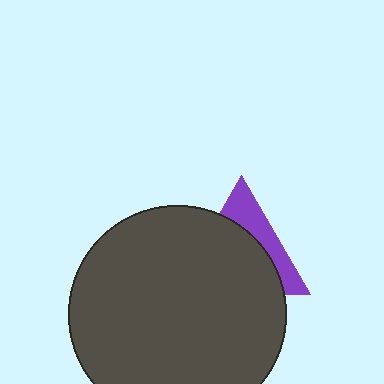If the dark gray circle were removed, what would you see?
You would see the complete purple triangle.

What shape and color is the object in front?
The object in front is a dark gray circle.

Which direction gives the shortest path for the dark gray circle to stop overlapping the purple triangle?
Moving down gives the shortest separation.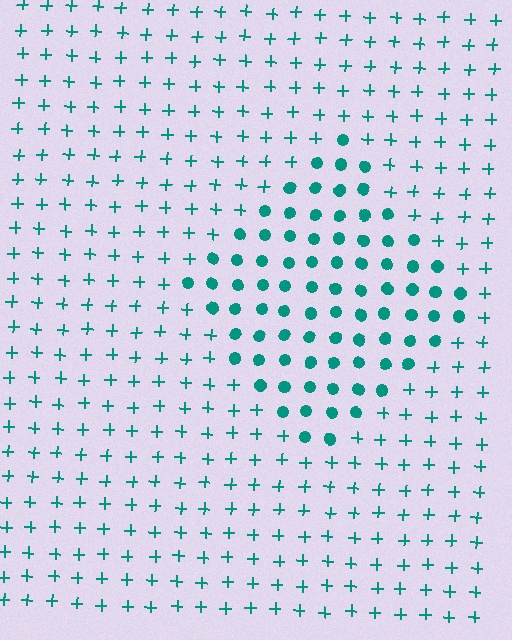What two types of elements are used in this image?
The image uses circles inside the diamond region and plus signs outside it.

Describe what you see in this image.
The image is filled with small teal elements arranged in a uniform grid. A diamond-shaped region contains circles, while the surrounding area contains plus signs. The boundary is defined purely by the change in element shape.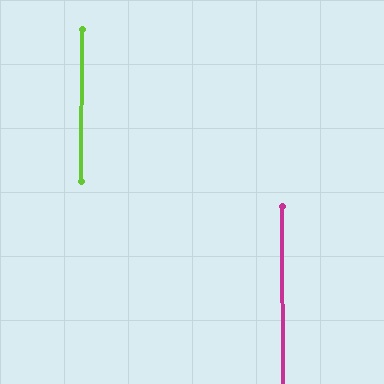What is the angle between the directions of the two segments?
Approximately 1 degree.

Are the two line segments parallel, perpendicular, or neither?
Parallel — their directions differ by only 0.7°.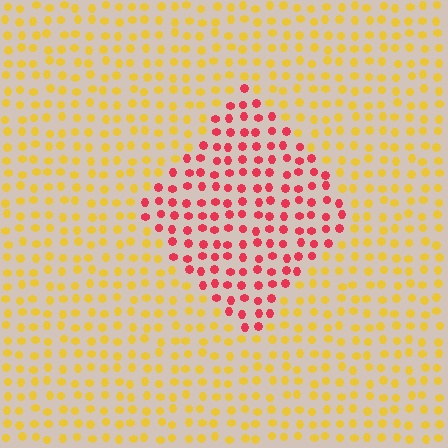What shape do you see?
I see a diamond.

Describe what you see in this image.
The image is filled with small yellow elements in a uniform arrangement. A diamond-shaped region is visible where the elements are tinted to a slightly different hue, forming a subtle color boundary.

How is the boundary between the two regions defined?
The boundary is defined purely by a slight shift in hue (about 59 degrees). Spacing, size, and orientation are identical on both sides.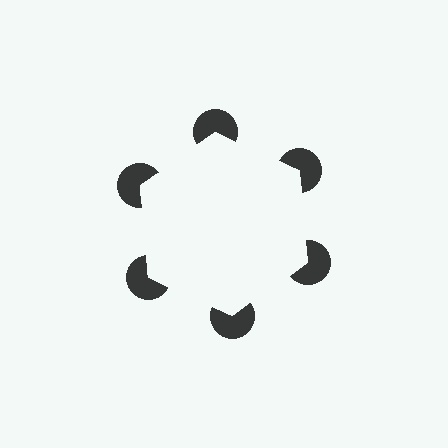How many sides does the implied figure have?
6 sides.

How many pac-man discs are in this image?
There are 6 — one at each vertex of the illusory hexagon.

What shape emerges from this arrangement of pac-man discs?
An illusory hexagon — its edges are inferred from the aligned wedge cuts in the pac-man discs, not physically drawn.